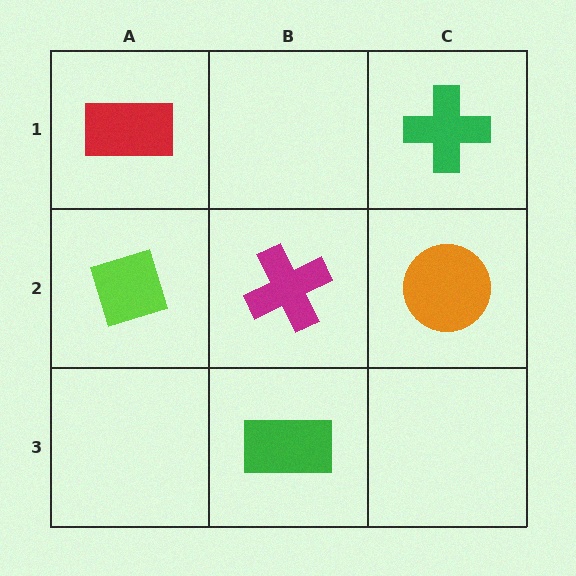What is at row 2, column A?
A lime diamond.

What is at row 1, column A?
A red rectangle.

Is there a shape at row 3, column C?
No, that cell is empty.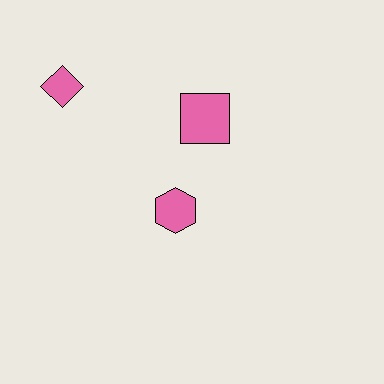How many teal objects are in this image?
There are no teal objects.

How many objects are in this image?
There are 3 objects.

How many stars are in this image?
There are no stars.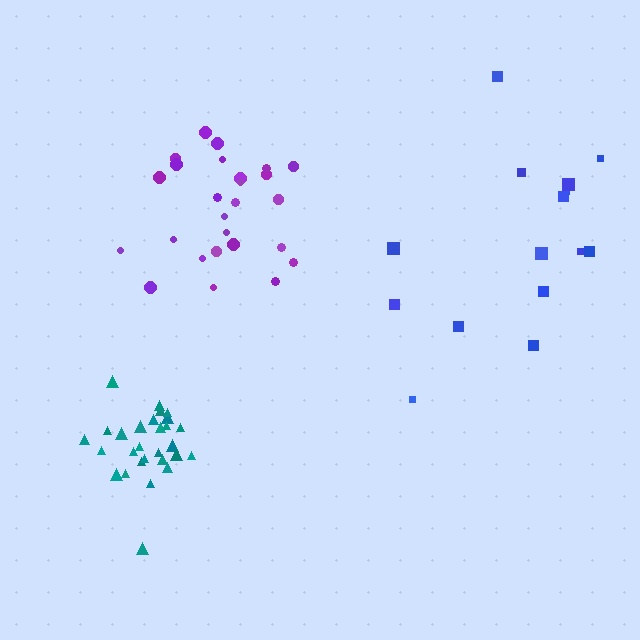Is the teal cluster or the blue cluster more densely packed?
Teal.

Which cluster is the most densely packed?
Teal.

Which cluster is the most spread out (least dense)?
Blue.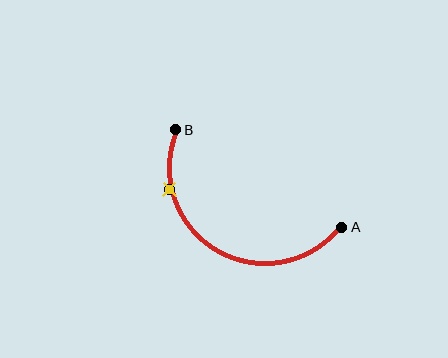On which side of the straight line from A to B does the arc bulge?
The arc bulges below the straight line connecting A and B.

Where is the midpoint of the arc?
The arc midpoint is the point on the curve farthest from the straight line joining A and B. It sits below that line.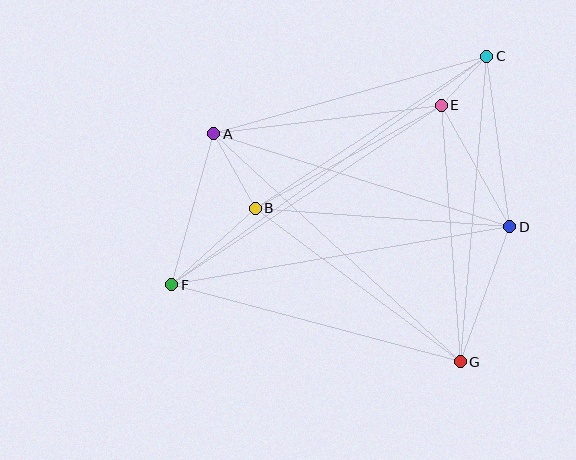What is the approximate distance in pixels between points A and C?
The distance between A and C is approximately 283 pixels.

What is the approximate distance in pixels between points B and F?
The distance between B and F is approximately 113 pixels.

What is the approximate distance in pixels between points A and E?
The distance between A and E is approximately 229 pixels.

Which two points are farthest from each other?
Points C and F are farthest from each other.